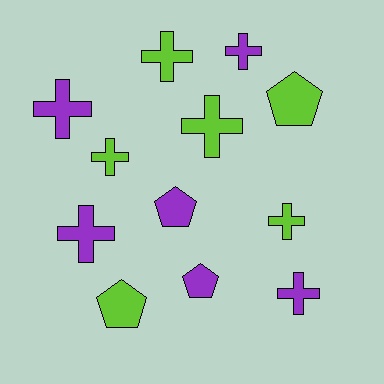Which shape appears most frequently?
Cross, with 8 objects.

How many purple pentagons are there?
There are 2 purple pentagons.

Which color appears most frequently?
Purple, with 6 objects.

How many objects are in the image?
There are 12 objects.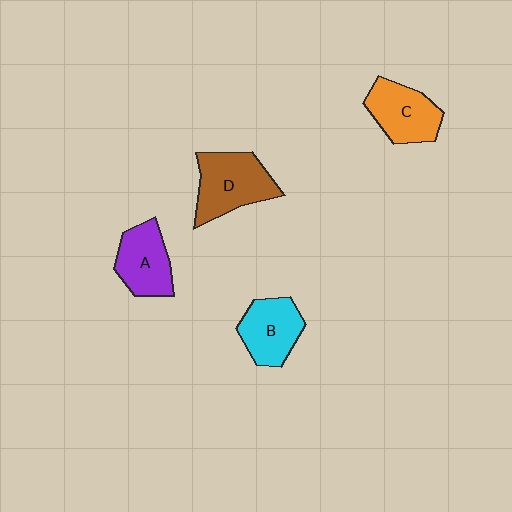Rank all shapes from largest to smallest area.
From largest to smallest: D (brown), C (orange), B (cyan), A (purple).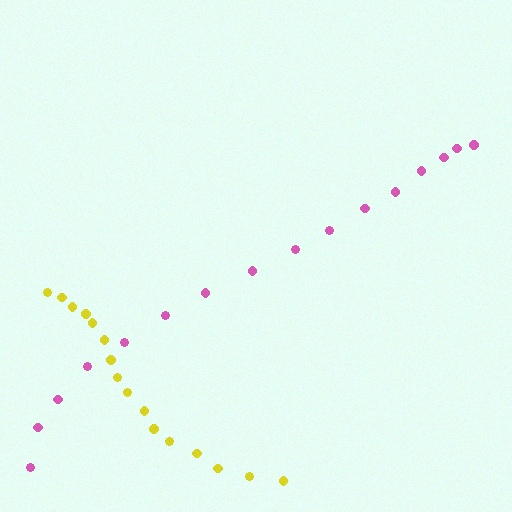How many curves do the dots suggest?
There are 2 distinct paths.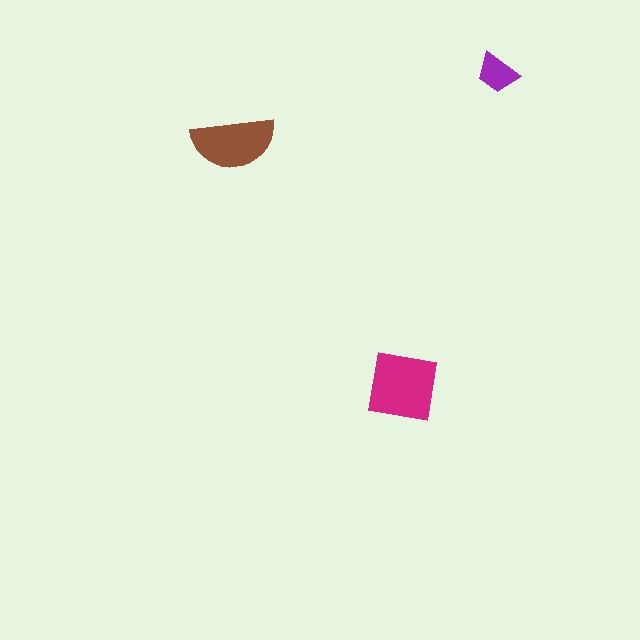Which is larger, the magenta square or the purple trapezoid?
The magenta square.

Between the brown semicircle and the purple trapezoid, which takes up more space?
The brown semicircle.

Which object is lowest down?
The magenta square is bottommost.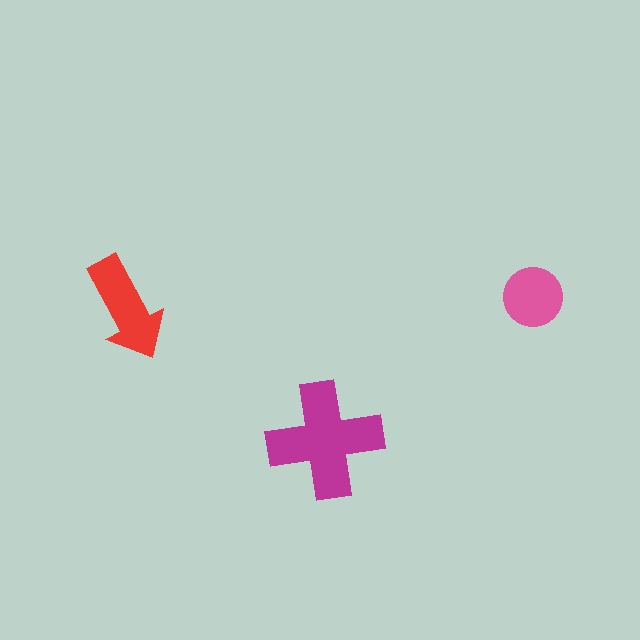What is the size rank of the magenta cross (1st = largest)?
1st.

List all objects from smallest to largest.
The pink circle, the red arrow, the magenta cross.